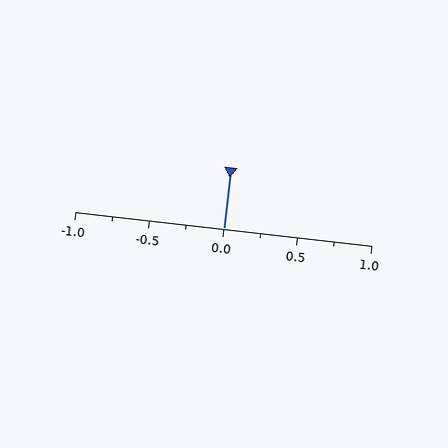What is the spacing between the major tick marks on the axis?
The major ticks are spaced 0.5 apart.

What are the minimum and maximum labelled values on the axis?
The axis runs from -1.0 to 1.0.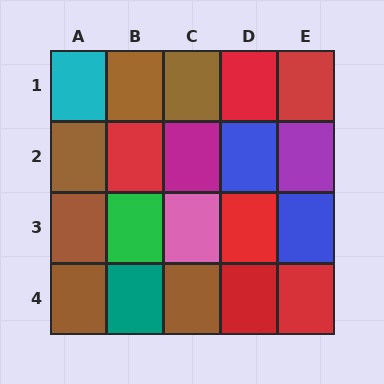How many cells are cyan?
1 cell is cyan.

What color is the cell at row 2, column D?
Blue.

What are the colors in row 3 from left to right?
Brown, green, pink, red, blue.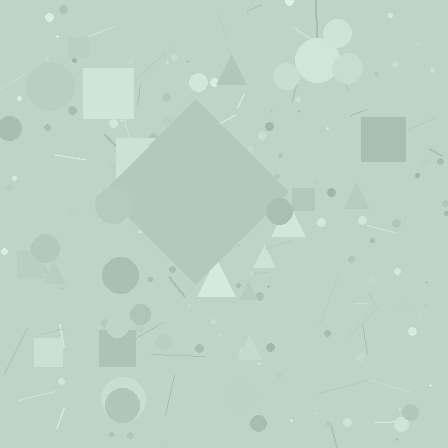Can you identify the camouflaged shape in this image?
The camouflaged shape is a diamond.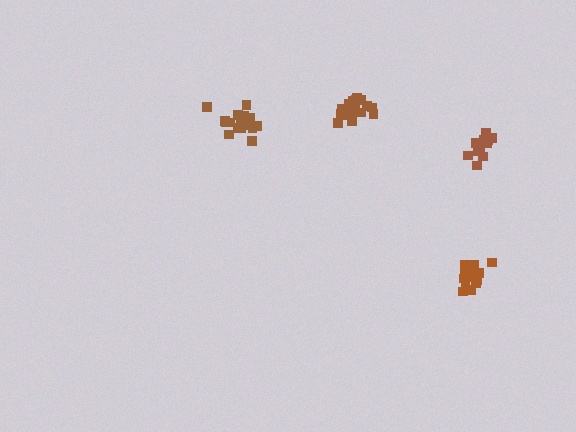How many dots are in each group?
Group 1: 19 dots, Group 2: 14 dots, Group 3: 19 dots, Group 4: 15 dots (67 total).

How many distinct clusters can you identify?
There are 4 distinct clusters.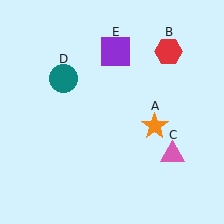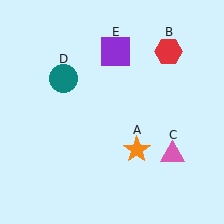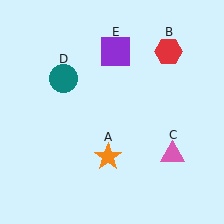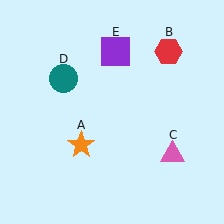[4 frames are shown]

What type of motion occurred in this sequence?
The orange star (object A) rotated clockwise around the center of the scene.